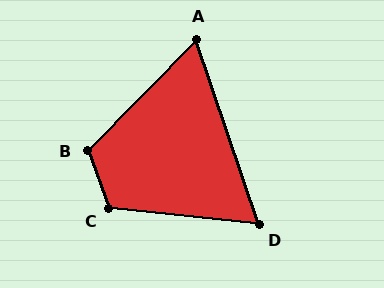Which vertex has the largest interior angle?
C, at approximately 117 degrees.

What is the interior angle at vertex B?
Approximately 115 degrees (obtuse).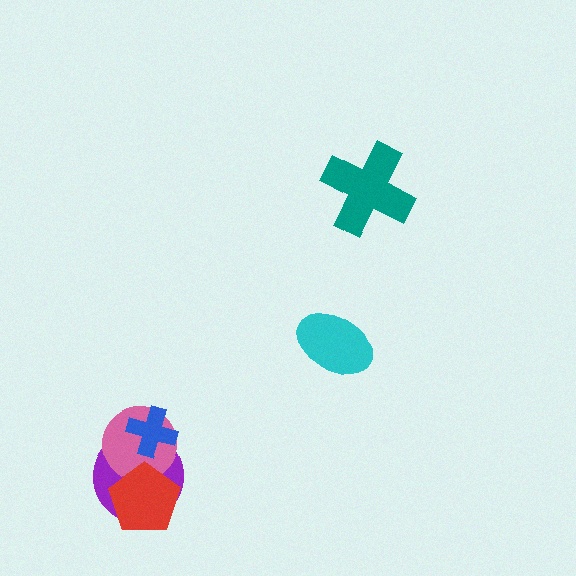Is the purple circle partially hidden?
Yes, it is partially covered by another shape.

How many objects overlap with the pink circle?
3 objects overlap with the pink circle.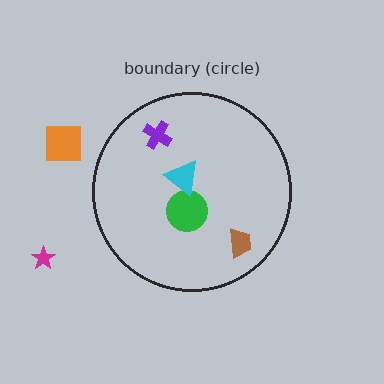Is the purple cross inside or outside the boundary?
Inside.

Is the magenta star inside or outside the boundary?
Outside.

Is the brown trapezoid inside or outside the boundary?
Inside.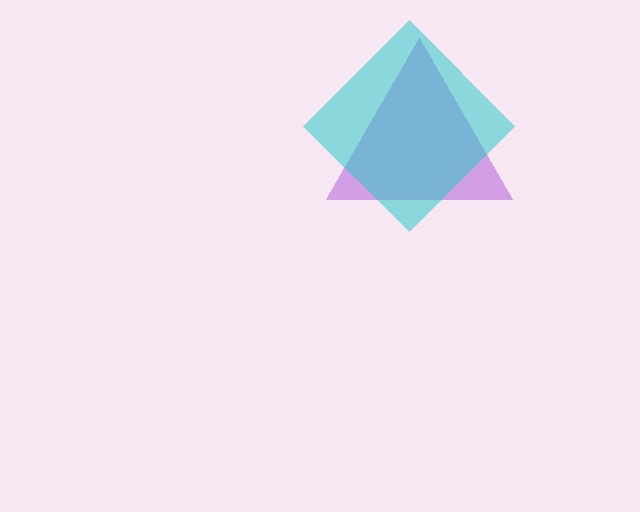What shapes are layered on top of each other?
The layered shapes are: a purple triangle, a cyan diamond.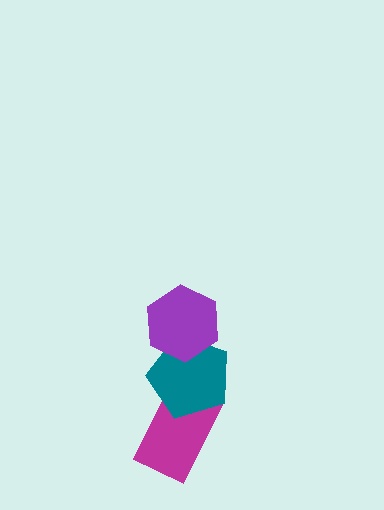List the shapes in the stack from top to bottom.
From top to bottom: the purple hexagon, the teal pentagon, the magenta rectangle.